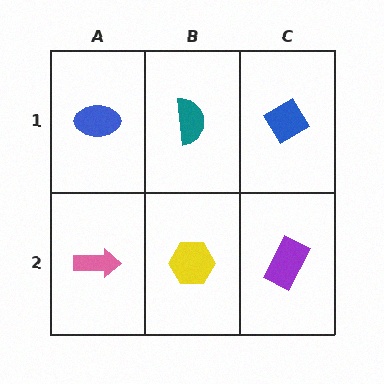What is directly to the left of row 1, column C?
A teal semicircle.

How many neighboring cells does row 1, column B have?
3.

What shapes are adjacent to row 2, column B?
A teal semicircle (row 1, column B), a pink arrow (row 2, column A), a purple rectangle (row 2, column C).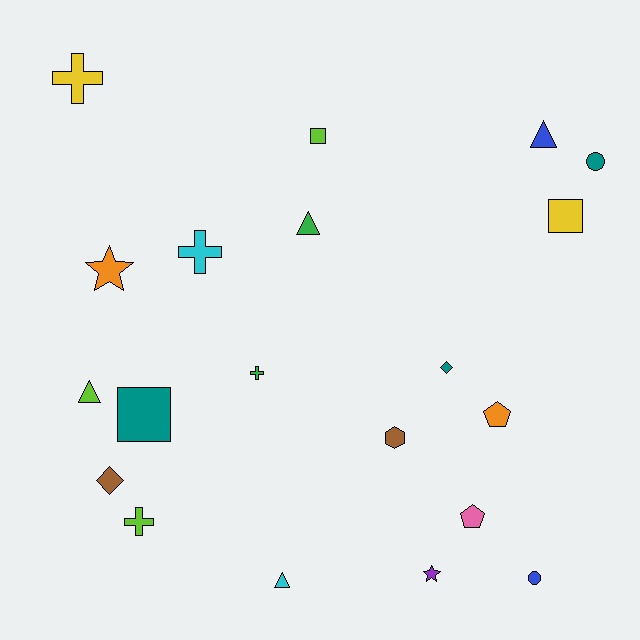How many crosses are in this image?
There are 4 crosses.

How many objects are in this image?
There are 20 objects.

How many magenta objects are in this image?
There are no magenta objects.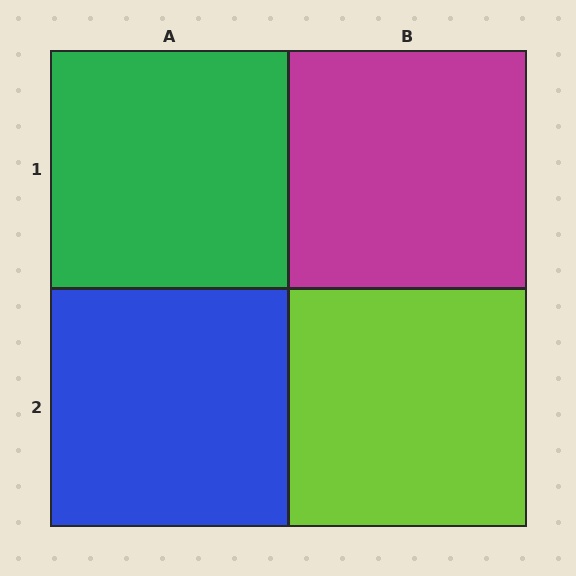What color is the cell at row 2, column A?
Blue.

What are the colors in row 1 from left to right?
Green, magenta.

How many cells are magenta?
1 cell is magenta.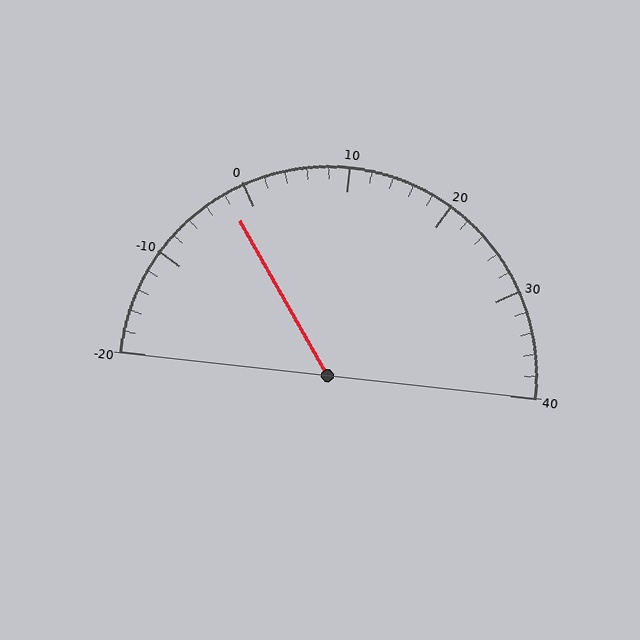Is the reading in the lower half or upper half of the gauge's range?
The reading is in the lower half of the range (-20 to 40).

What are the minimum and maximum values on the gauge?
The gauge ranges from -20 to 40.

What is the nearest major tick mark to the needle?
The nearest major tick mark is 0.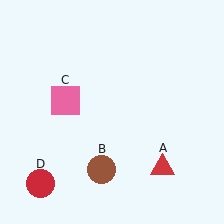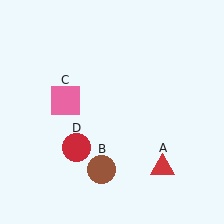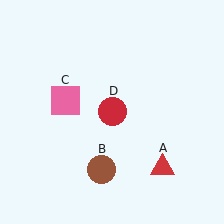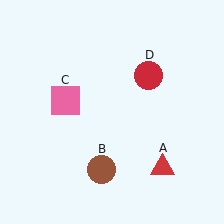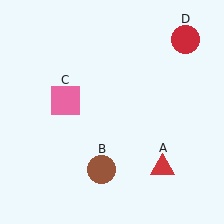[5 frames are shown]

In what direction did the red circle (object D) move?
The red circle (object D) moved up and to the right.